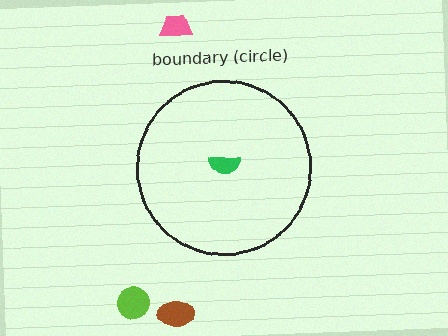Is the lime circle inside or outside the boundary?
Outside.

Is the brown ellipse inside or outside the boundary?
Outside.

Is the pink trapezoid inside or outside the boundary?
Outside.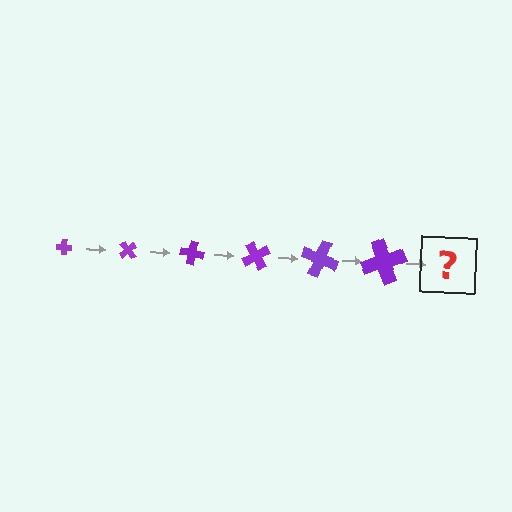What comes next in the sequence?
The next element should be a cross, larger than the previous one and rotated 300 degrees from the start.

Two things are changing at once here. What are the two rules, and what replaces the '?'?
The two rules are that the cross grows larger each step and it rotates 50 degrees each step. The '?' should be a cross, larger than the previous one and rotated 300 degrees from the start.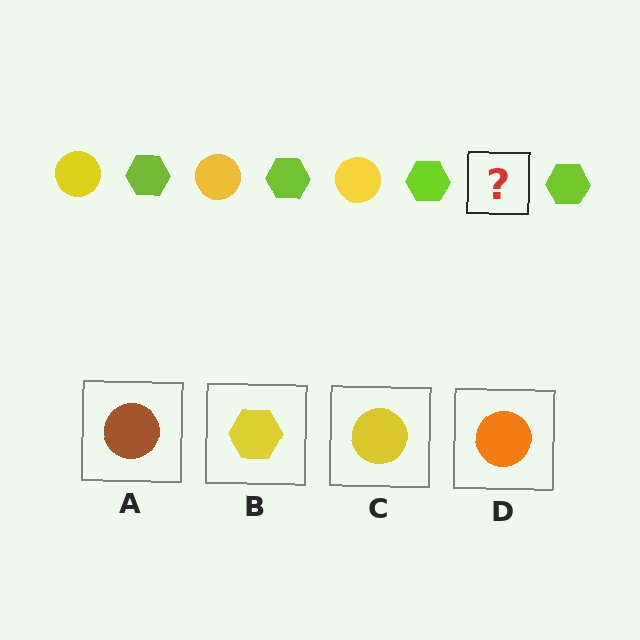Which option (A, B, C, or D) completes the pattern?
C.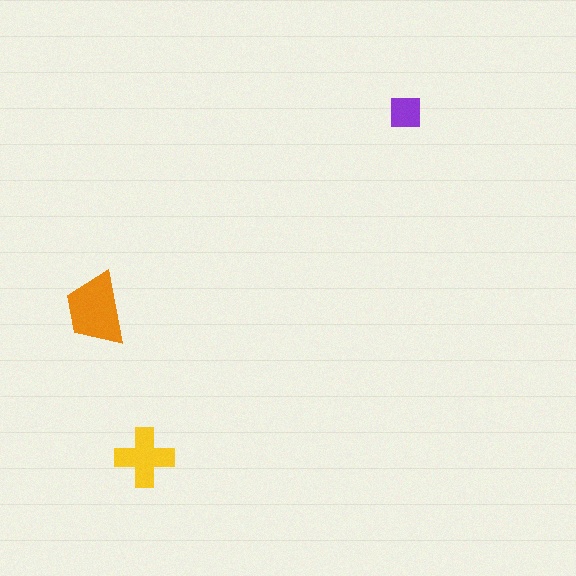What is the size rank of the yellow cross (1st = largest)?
2nd.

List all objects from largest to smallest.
The orange trapezoid, the yellow cross, the purple square.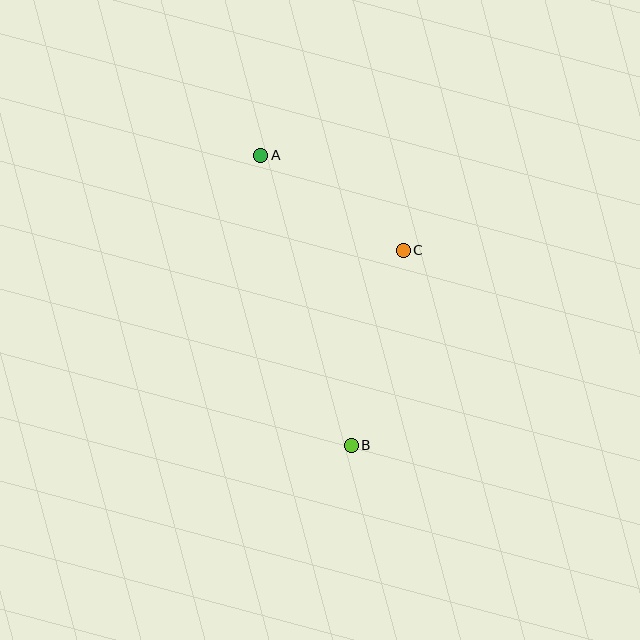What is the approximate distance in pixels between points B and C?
The distance between B and C is approximately 201 pixels.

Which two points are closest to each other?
Points A and C are closest to each other.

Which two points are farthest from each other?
Points A and B are farthest from each other.